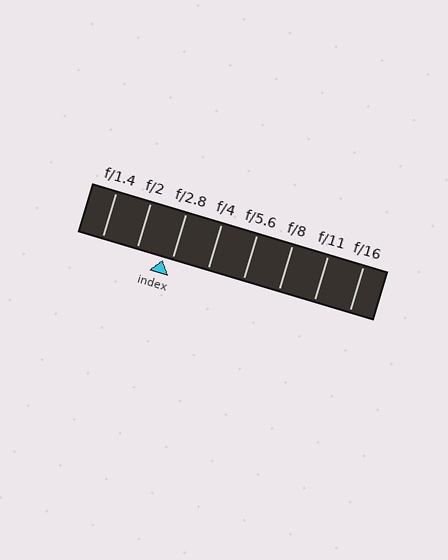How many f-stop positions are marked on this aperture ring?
There are 8 f-stop positions marked.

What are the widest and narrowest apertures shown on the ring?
The widest aperture shown is f/1.4 and the narrowest is f/16.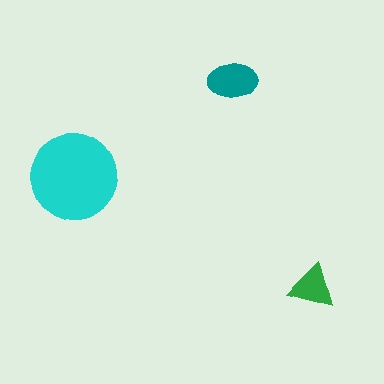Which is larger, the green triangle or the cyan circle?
The cyan circle.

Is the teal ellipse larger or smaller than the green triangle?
Larger.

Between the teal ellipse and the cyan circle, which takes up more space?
The cyan circle.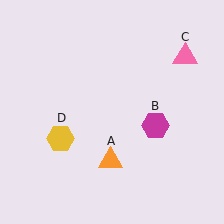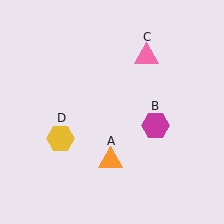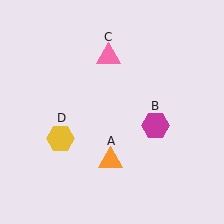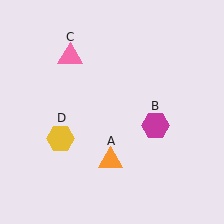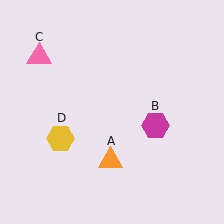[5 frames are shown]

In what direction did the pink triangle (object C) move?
The pink triangle (object C) moved left.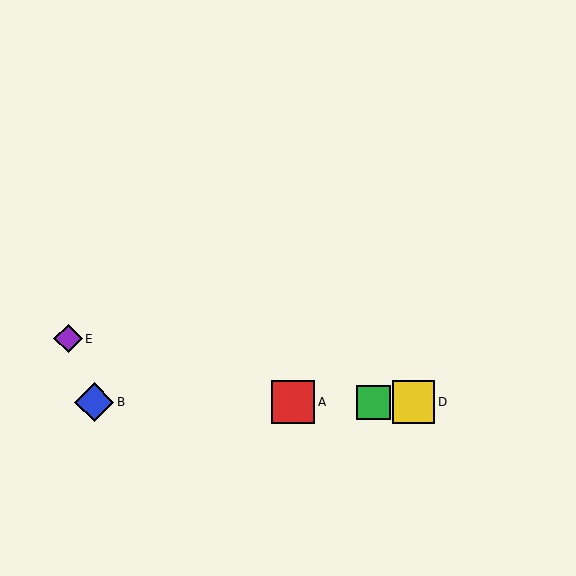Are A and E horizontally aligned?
No, A is at y≈402 and E is at y≈339.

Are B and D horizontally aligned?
Yes, both are at y≈402.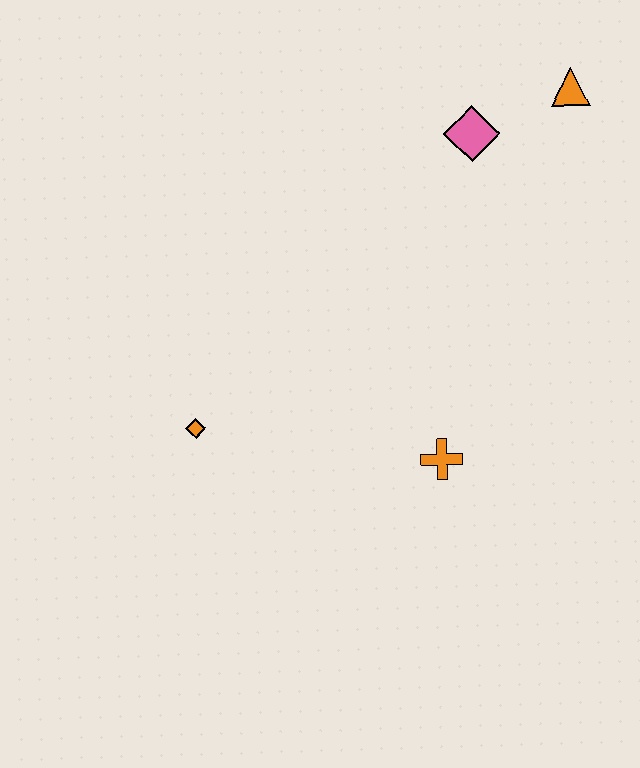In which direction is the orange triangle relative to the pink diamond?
The orange triangle is to the right of the pink diamond.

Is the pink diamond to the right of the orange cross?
Yes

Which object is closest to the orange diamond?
The orange cross is closest to the orange diamond.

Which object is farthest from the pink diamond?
The orange diamond is farthest from the pink diamond.